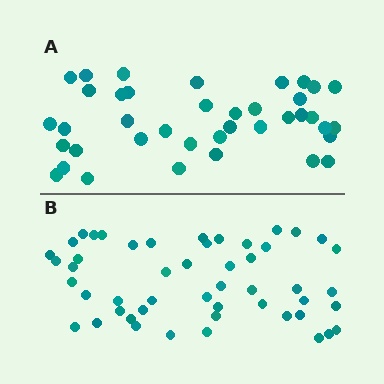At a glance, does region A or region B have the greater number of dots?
Region B (the bottom region) has more dots.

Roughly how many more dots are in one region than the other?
Region B has roughly 12 or so more dots than region A.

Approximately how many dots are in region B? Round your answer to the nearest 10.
About 50 dots.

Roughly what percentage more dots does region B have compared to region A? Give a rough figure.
About 30% more.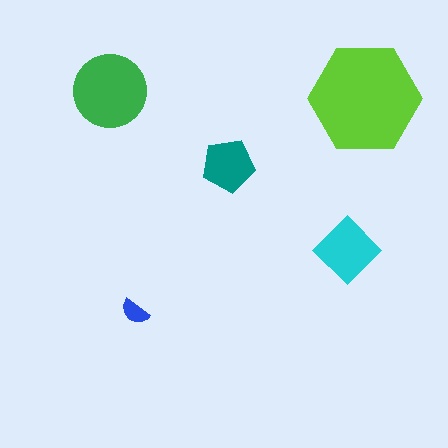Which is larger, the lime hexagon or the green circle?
The lime hexagon.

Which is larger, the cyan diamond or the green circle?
The green circle.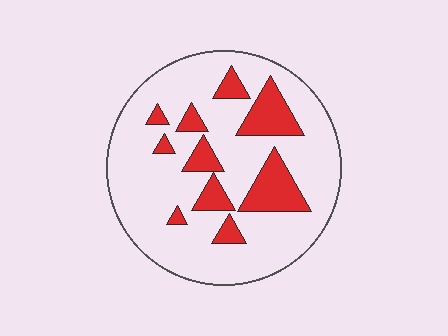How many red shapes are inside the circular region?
10.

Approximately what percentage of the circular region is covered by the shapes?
Approximately 20%.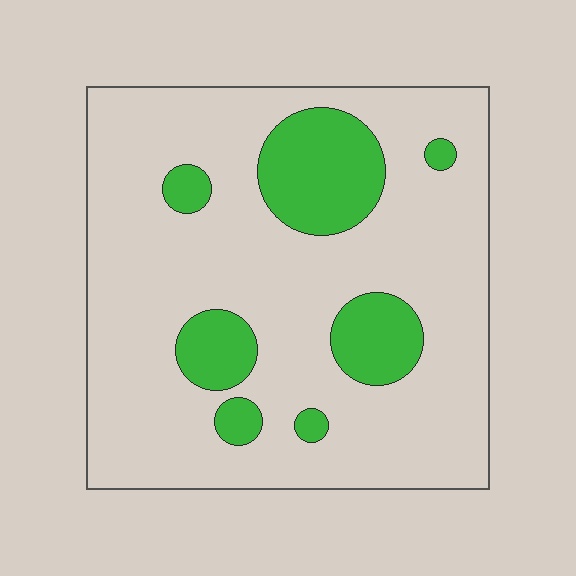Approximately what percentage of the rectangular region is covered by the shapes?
Approximately 20%.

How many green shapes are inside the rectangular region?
7.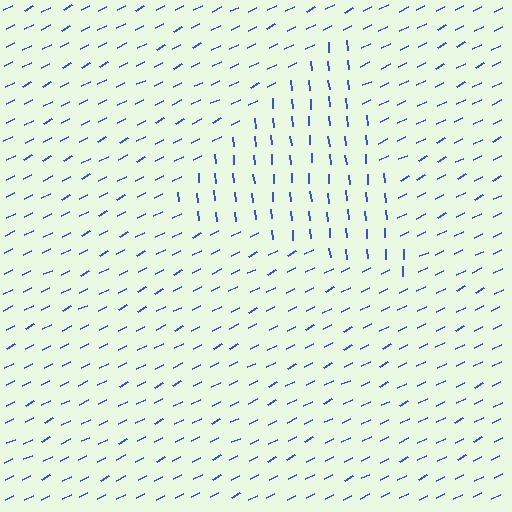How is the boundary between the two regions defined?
The boundary is defined purely by a change in line orientation (approximately 68 degrees difference). All lines are the same color and thickness.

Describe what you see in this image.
The image is filled with small blue line segments. A triangle region in the image has lines oriented differently from the surrounding lines, creating a visible texture boundary.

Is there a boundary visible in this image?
Yes, there is a texture boundary formed by a change in line orientation.